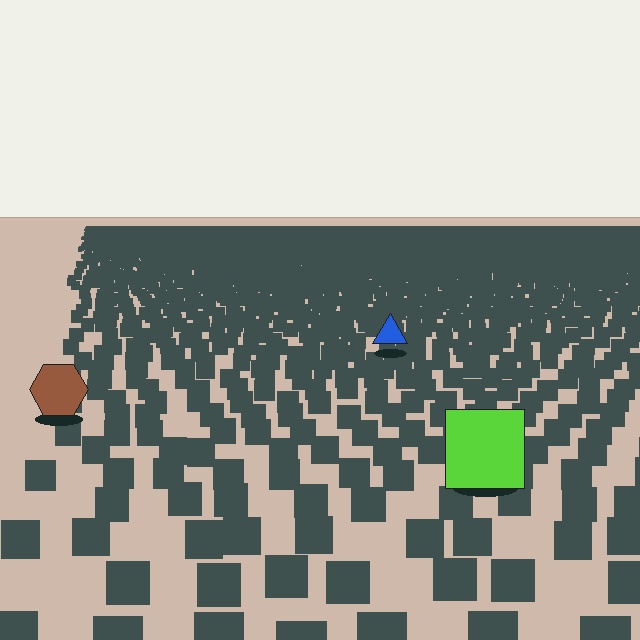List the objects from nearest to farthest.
From nearest to farthest: the lime square, the brown hexagon, the blue triangle.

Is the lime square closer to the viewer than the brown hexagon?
Yes. The lime square is closer — you can tell from the texture gradient: the ground texture is coarser near it.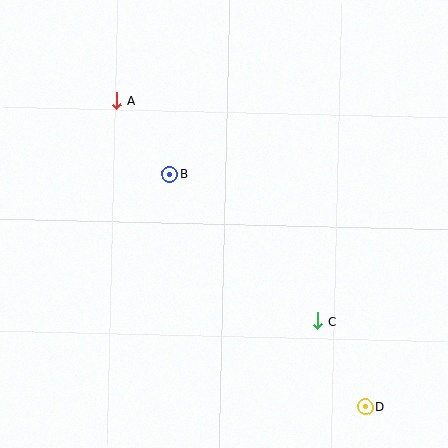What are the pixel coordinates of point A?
Point A is at (117, 101).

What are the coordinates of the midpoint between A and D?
The midpoint between A and D is at (241, 254).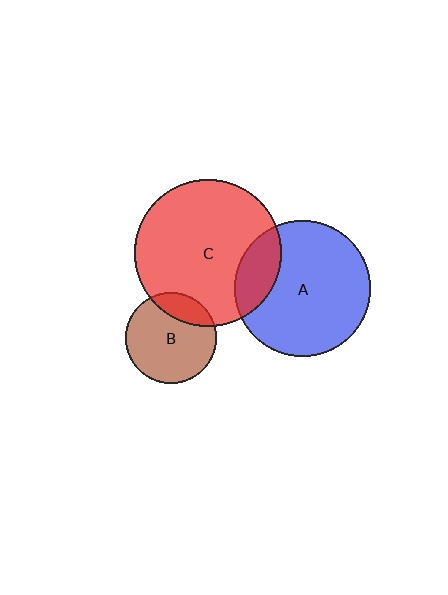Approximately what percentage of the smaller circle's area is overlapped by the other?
Approximately 20%.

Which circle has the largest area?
Circle C (red).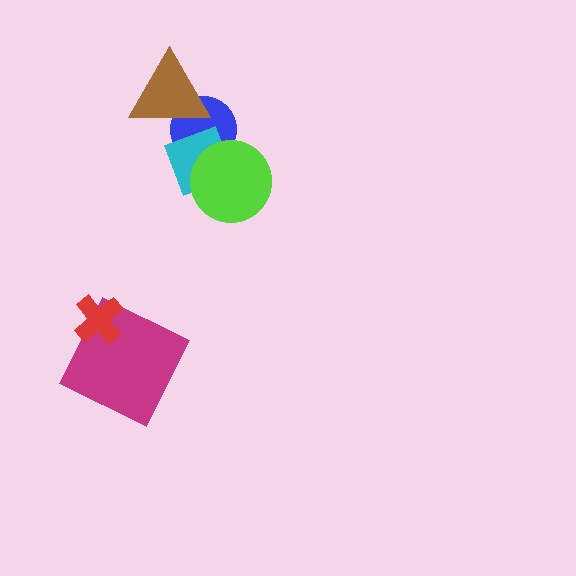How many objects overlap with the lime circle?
2 objects overlap with the lime circle.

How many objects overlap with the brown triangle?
2 objects overlap with the brown triangle.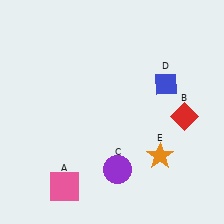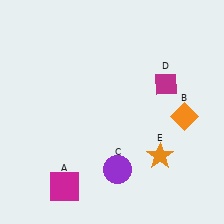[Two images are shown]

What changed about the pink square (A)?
In Image 1, A is pink. In Image 2, it changed to magenta.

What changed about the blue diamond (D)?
In Image 1, D is blue. In Image 2, it changed to magenta.